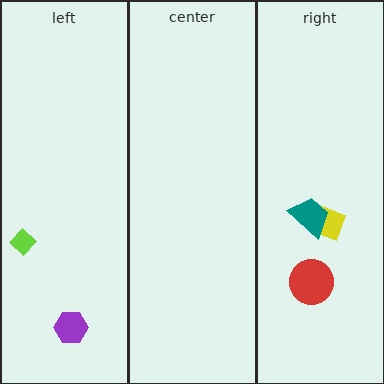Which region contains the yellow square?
The right region.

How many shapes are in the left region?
2.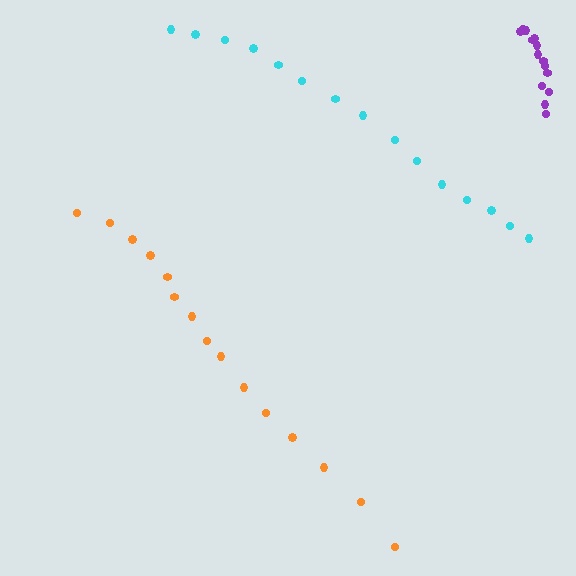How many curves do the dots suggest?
There are 3 distinct paths.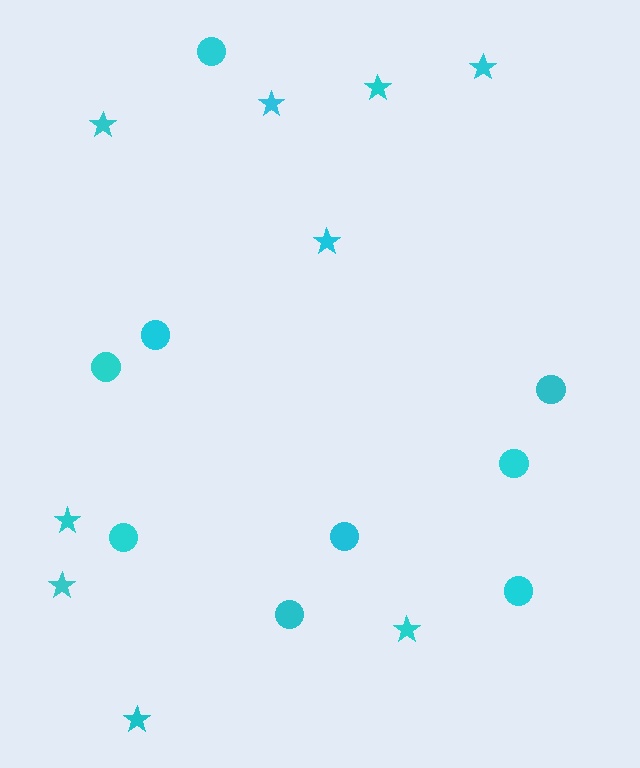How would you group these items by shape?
There are 2 groups: one group of circles (9) and one group of stars (9).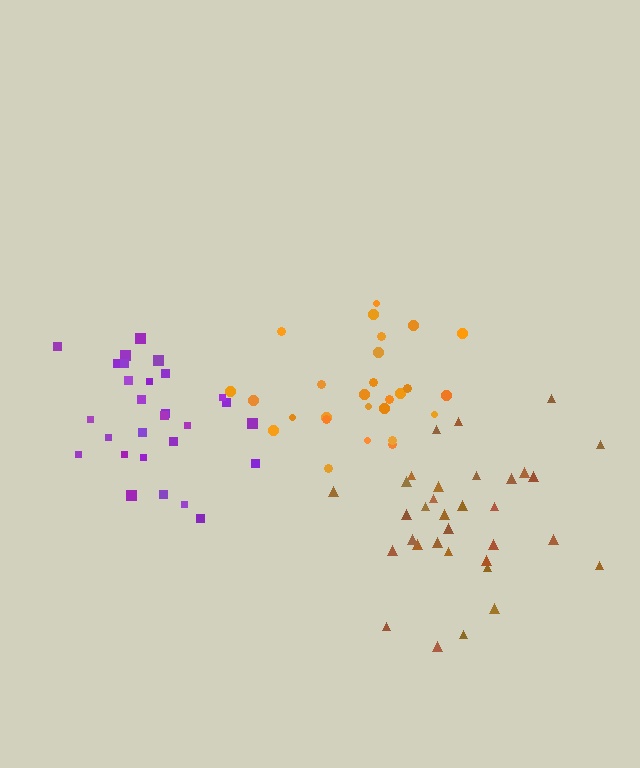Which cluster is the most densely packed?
Purple.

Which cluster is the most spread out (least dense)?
Brown.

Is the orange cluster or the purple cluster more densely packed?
Purple.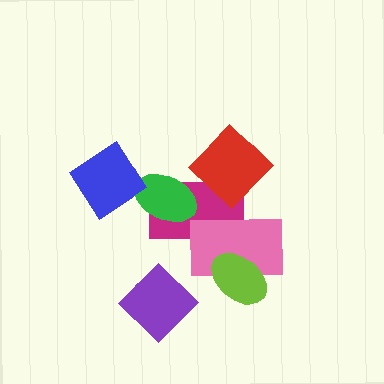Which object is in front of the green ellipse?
The blue diamond is in front of the green ellipse.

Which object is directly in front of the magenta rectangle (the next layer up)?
The green ellipse is directly in front of the magenta rectangle.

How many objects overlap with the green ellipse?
2 objects overlap with the green ellipse.